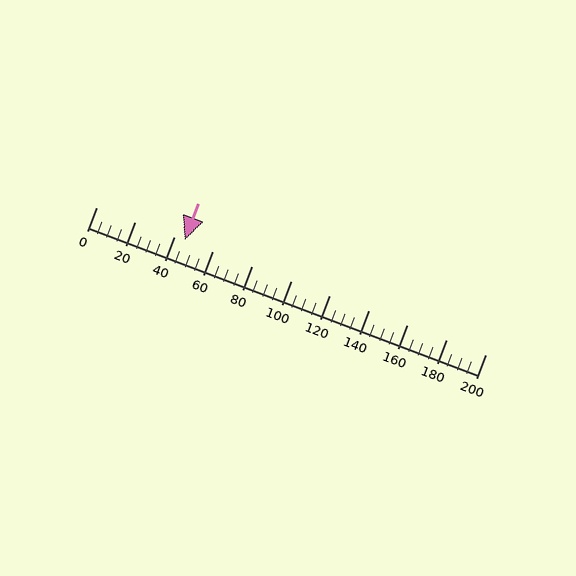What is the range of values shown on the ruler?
The ruler shows values from 0 to 200.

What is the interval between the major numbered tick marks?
The major tick marks are spaced 20 units apart.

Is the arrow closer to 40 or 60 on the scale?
The arrow is closer to 40.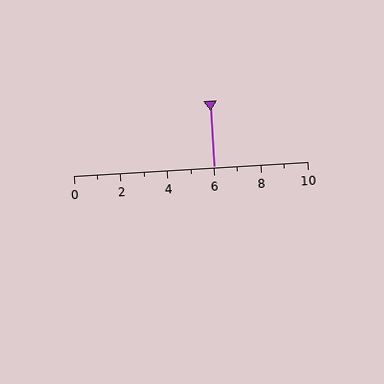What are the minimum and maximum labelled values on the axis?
The axis runs from 0 to 10.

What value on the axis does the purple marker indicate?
The marker indicates approximately 6.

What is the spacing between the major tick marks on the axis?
The major ticks are spaced 2 apart.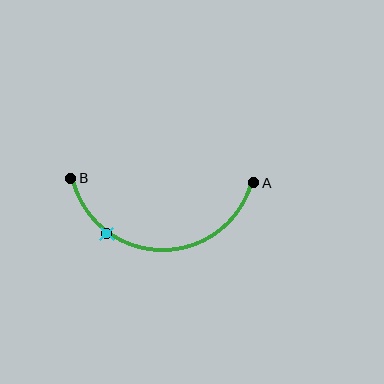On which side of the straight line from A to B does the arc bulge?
The arc bulges below the straight line connecting A and B.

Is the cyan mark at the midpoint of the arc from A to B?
No. The cyan mark lies on the arc but is closer to endpoint B. The arc midpoint would be at the point on the curve equidistant along the arc from both A and B.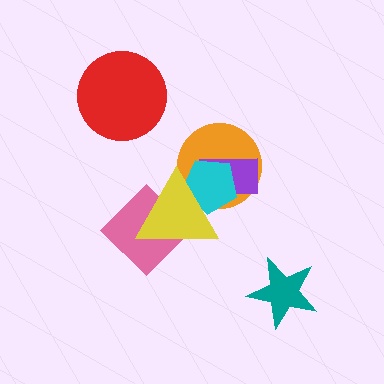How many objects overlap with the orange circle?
3 objects overlap with the orange circle.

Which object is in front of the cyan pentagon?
The yellow triangle is in front of the cyan pentagon.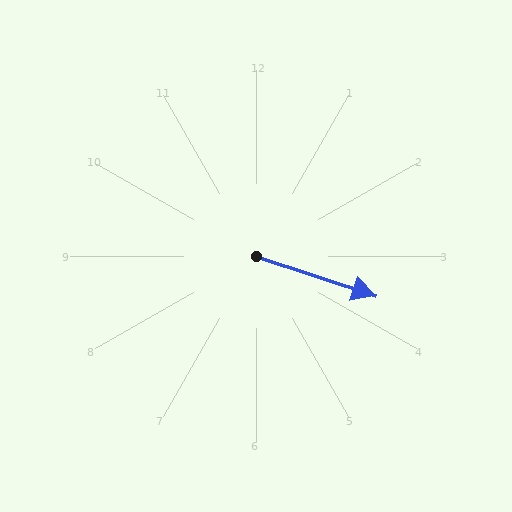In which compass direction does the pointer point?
East.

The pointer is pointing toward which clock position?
Roughly 4 o'clock.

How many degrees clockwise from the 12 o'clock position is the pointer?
Approximately 109 degrees.